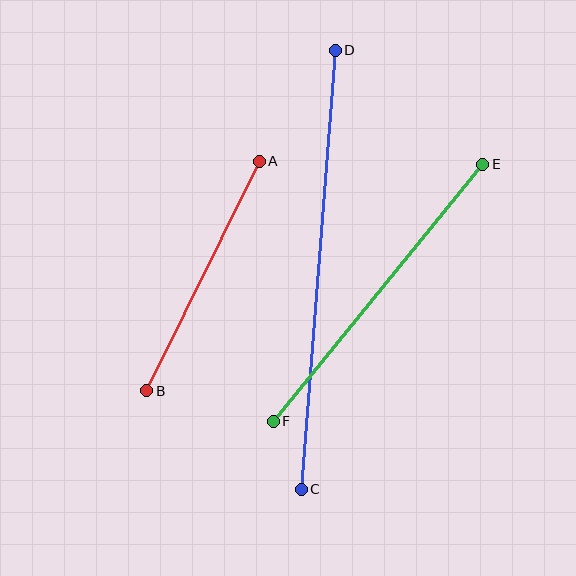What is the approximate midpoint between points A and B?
The midpoint is at approximately (203, 276) pixels.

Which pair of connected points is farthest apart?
Points C and D are farthest apart.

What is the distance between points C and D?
The distance is approximately 441 pixels.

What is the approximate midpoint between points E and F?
The midpoint is at approximately (378, 293) pixels.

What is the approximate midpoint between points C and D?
The midpoint is at approximately (318, 270) pixels.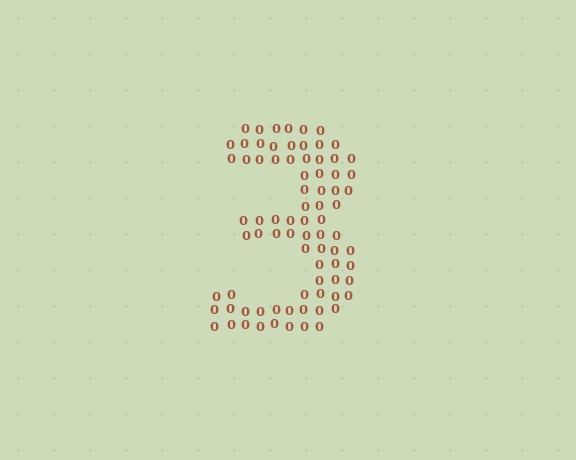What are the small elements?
The small elements are digit 0's.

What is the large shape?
The large shape is the digit 3.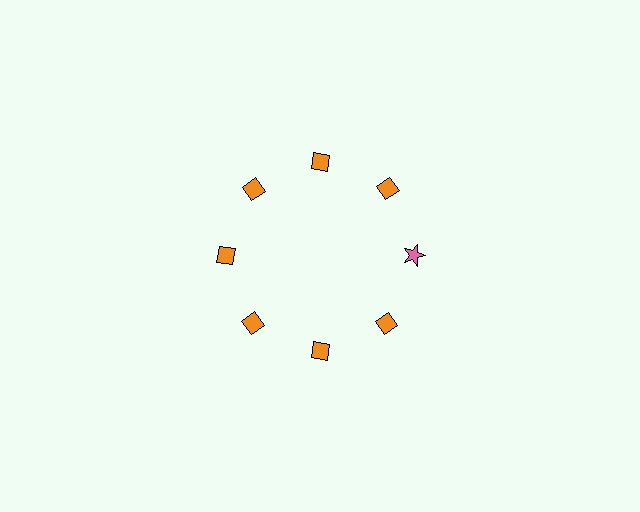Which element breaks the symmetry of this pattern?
The pink star at roughly the 3 o'clock position breaks the symmetry. All other shapes are orange diamonds.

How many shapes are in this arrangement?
There are 8 shapes arranged in a ring pattern.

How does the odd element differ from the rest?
It differs in both color (pink instead of orange) and shape (star instead of diamond).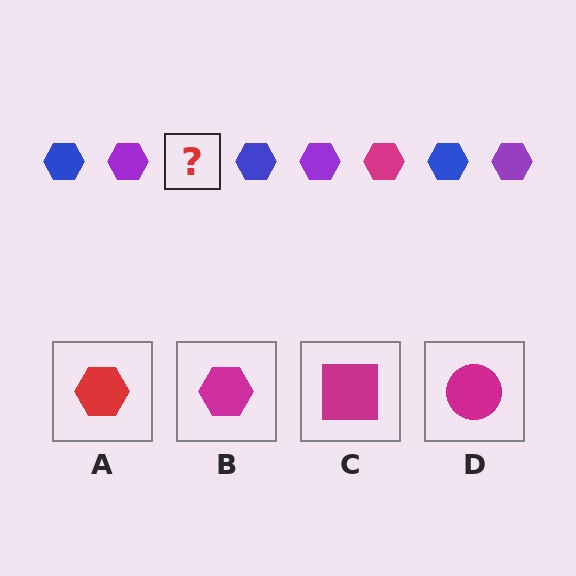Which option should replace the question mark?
Option B.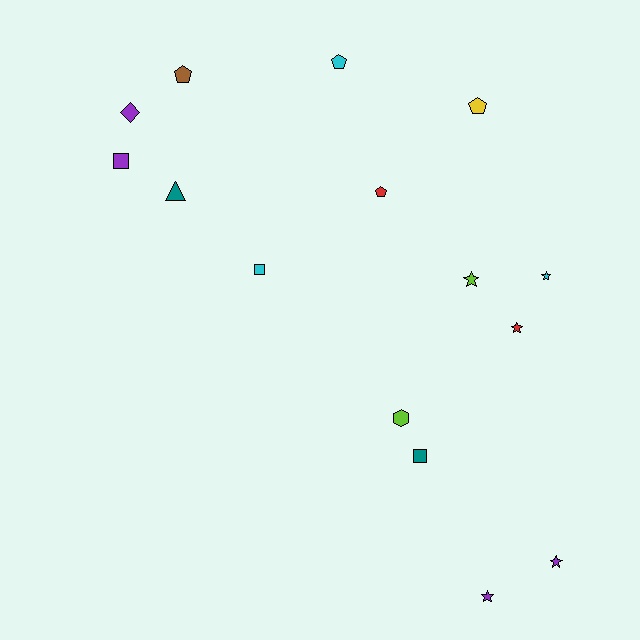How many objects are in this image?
There are 15 objects.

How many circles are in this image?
There are no circles.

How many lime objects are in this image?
There are 2 lime objects.